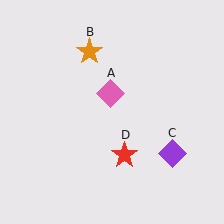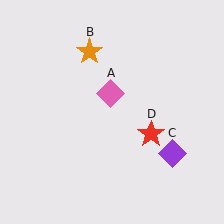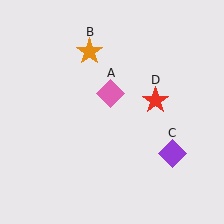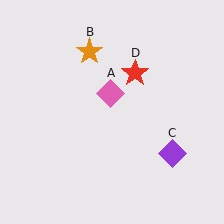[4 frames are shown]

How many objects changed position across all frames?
1 object changed position: red star (object D).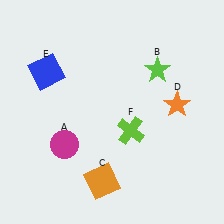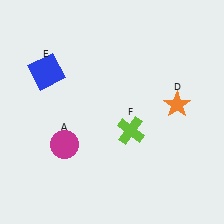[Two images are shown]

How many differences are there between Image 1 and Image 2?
There are 2 differences between the two images.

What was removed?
The lime star (B), the orange square (C) were removed in Image 2.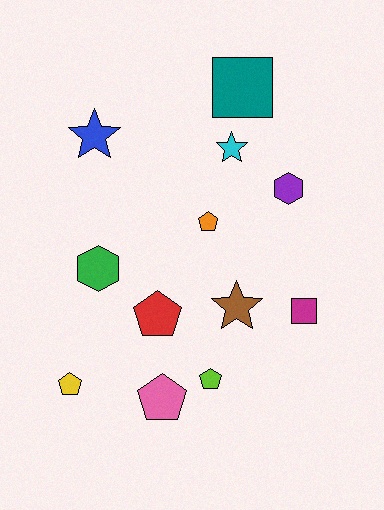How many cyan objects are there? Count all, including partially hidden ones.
There is 1 cyan object.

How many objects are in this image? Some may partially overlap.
There are 12 objects.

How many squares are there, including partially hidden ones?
There are 2 squares.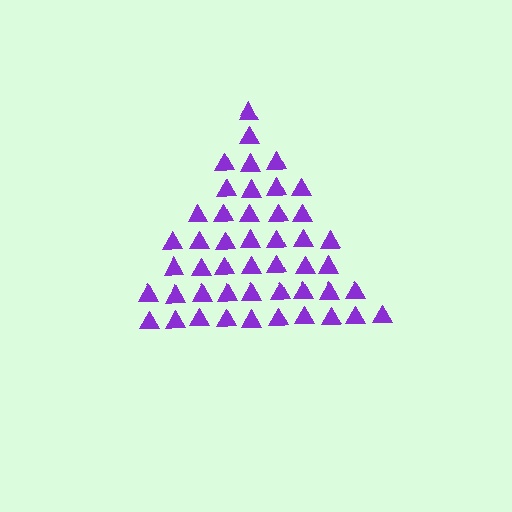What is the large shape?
The large shape is a triangle.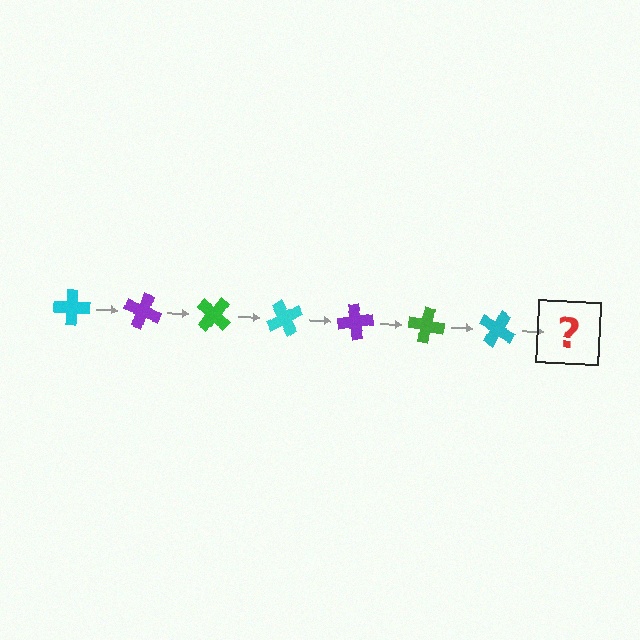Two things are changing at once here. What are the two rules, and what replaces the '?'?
The two rules are that it rotates 20 degrees each step and the color cycles through cyan, purple, and green. The '?' should be a purple cross, rotated 140 degrees from the start.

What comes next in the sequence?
The next element should be a purple cross, rotated 140 degrees from the start.